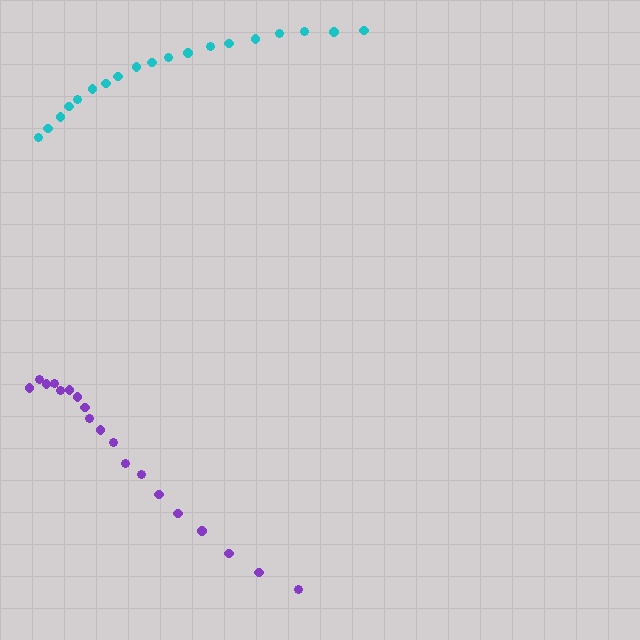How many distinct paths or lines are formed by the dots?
There are 2 distinct paths.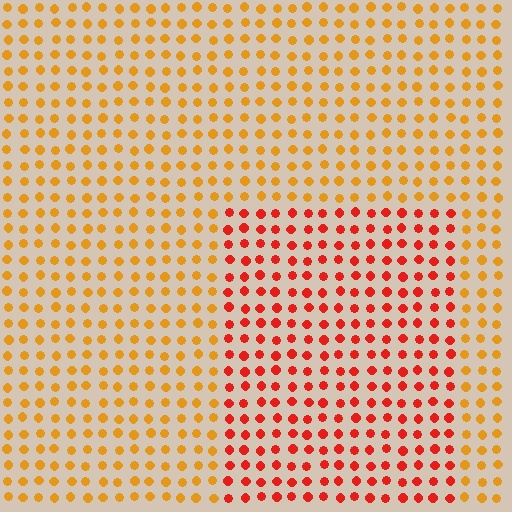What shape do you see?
I see a rectangle.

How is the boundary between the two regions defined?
The boundary is defined purely by a slight shift in hue (about 36 degrees). Spacing, size, and orientation are identical on both sides.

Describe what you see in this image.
The image is filled with small orange elements in a uniform arrangement. A rectangle-shaped region is visible where the elements are tinted to a slightly different hue, forming a subtle color boundary.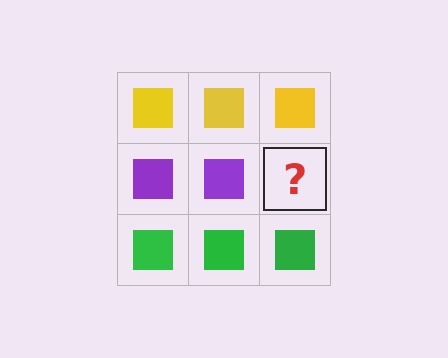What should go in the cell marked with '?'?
The missing cell should contain a purple square.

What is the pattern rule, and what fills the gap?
The rule is that each row has a consistent color. The gap should be filled with a purple square.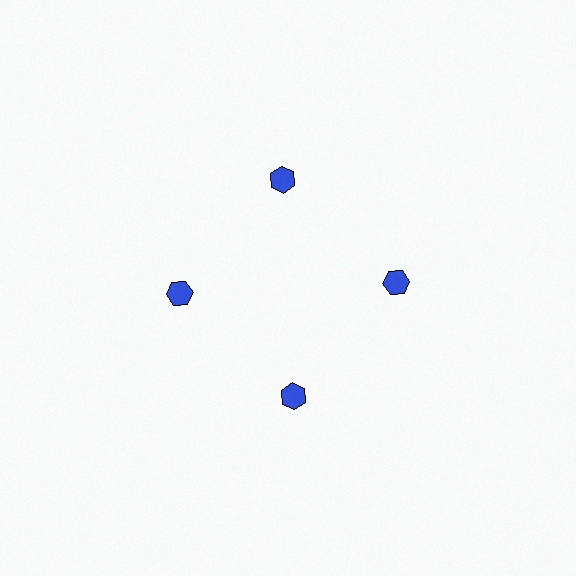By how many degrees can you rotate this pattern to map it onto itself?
The pattern maps onto itself every 90 degrees of rotation.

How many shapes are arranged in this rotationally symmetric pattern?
There are 4 shapes, arranged in 4 groups of 1.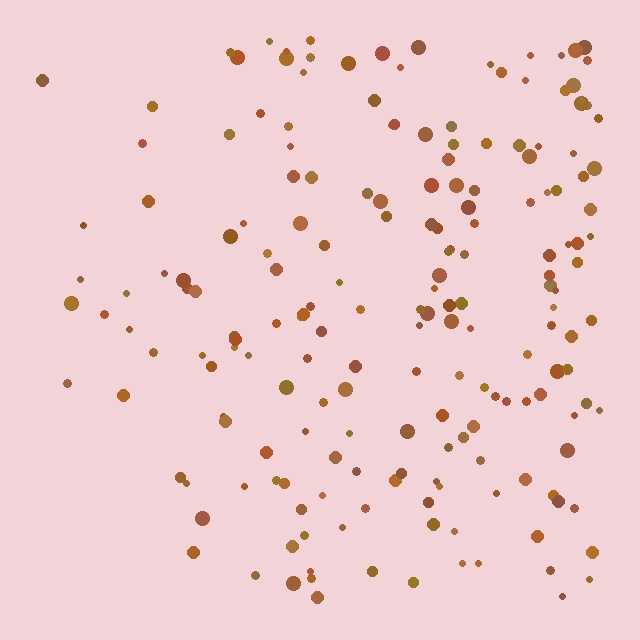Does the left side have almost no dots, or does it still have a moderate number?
Still a moderate number, just noticeably fewer than the right.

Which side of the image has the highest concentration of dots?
The right.